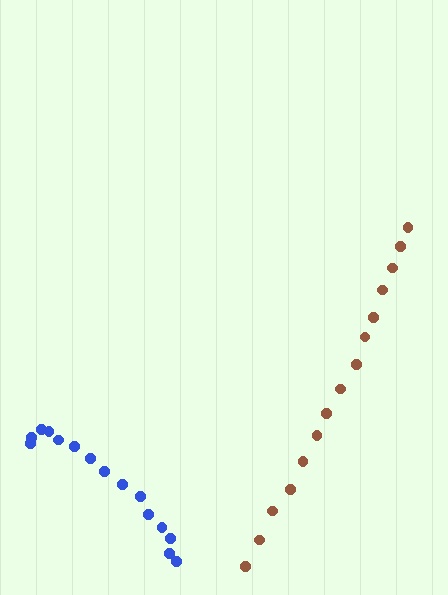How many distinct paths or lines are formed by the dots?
There are 2 distinct paths.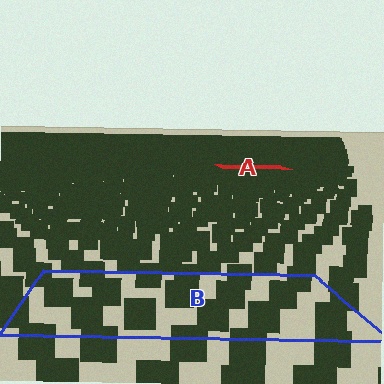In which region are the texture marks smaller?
The texture marks are smaller in region A, because it is farther away.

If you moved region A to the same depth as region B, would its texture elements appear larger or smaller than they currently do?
They would appear larger. At a closer depth, the same texture elements are projected at a bigger on-screen size.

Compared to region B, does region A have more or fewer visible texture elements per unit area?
Region A has more texture elements per unit area — they are packed more densely because it is farther away.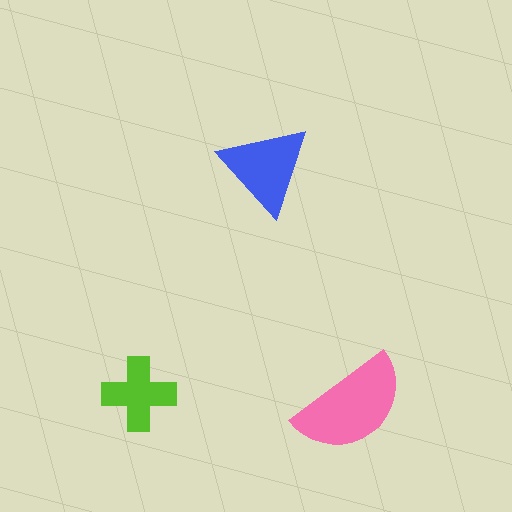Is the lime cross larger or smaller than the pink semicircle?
Smaller.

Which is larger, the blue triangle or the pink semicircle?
The pink semicircle.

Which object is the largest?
The pink semicircle.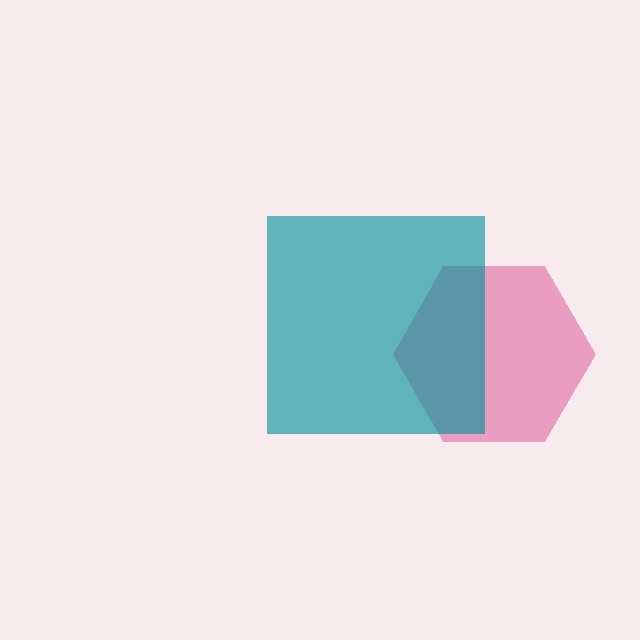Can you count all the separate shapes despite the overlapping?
Yes, there are 2 separate shapes.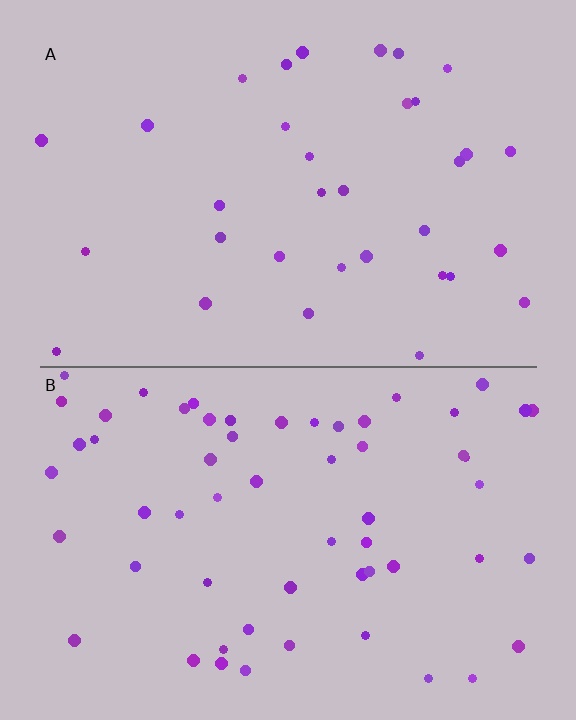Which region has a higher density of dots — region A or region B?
B (the bottom).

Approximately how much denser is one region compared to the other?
Approximately 1.8× — region B over region A.